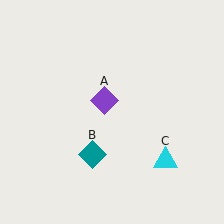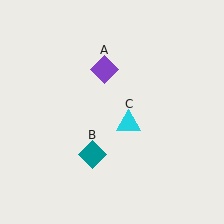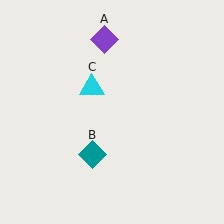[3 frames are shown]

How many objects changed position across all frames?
2 objects changed position: purple diamond (object A), cyan triangle (object C).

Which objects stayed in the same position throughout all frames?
Teal diamond (object B) remained stationary.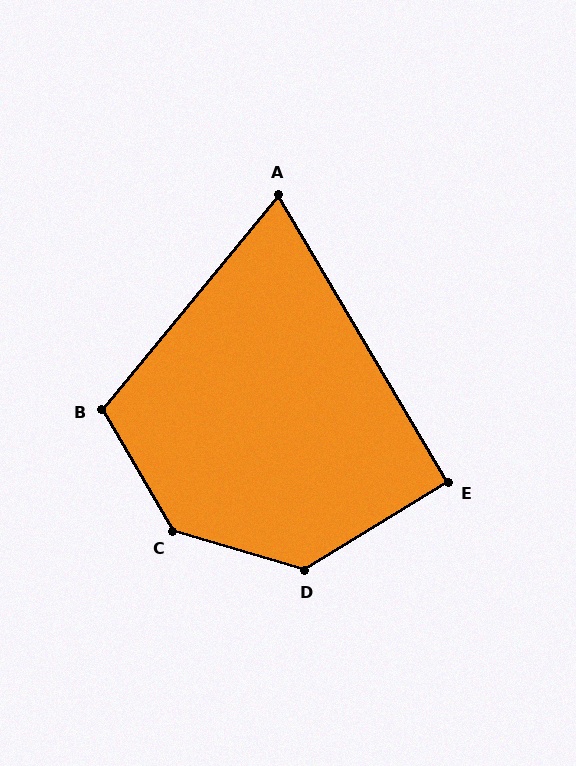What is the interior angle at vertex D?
Approximately 132 degrees (obtuse).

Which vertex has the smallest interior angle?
A, at approximately 70 degrees.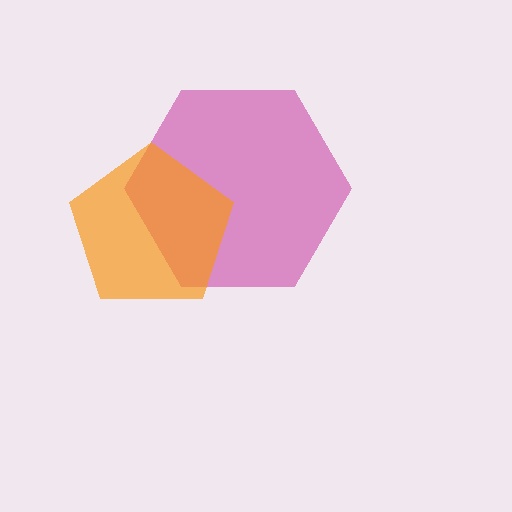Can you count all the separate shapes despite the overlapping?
Yes, there are 2 separate shapes.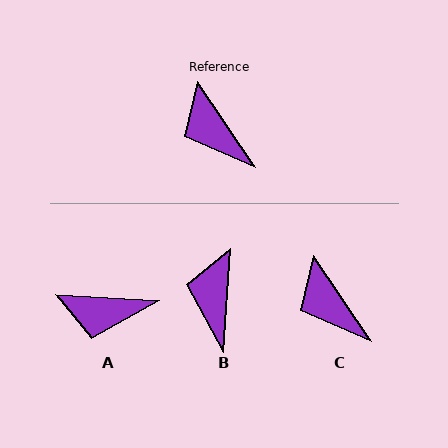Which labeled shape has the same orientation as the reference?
C.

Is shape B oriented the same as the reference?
No, it is off by about 38 degrees.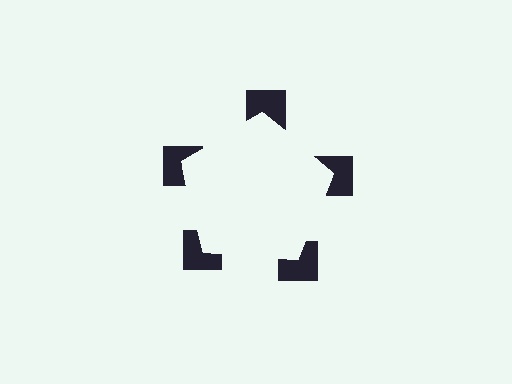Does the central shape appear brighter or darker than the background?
It typically appears slightly brighter than the background, even though no actual brightness change is drawn.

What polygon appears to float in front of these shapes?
An illusory pentagon — its edges are inferred from the aligned wedge cuts in the notched squares, not physically drawn.